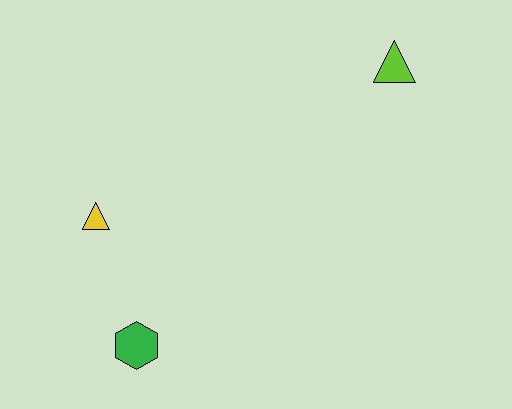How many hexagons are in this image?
There is 1 hexagon.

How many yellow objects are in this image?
There is 1 yellow object.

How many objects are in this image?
There are 3 objects.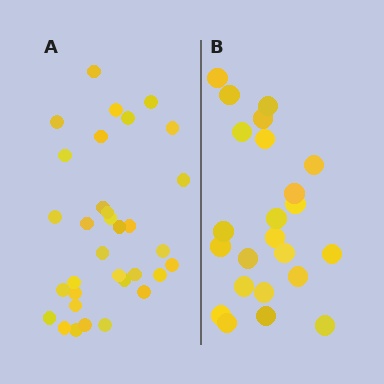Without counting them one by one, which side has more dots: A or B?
Region A (the left region) has more dots.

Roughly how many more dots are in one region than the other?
Region A has roughly 10 or so more dots than region B.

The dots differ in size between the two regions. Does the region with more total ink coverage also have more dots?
No. Region B has more total ink coverage because its dots are larger, but region A actually contains more individual dots. Total area can be misleading — the number of items is what matters here.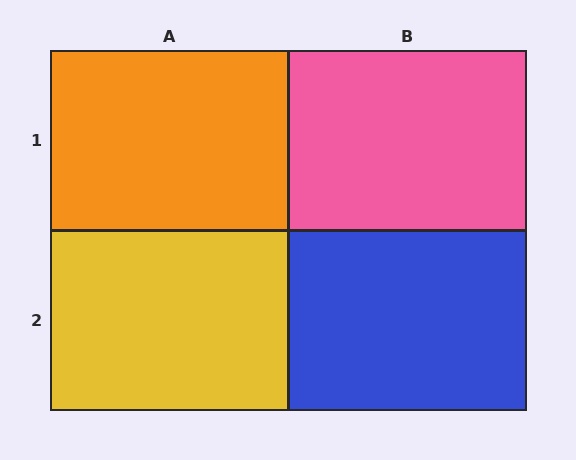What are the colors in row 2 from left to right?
Yellow, blue.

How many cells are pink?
1 cell is pink.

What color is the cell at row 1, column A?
Orange.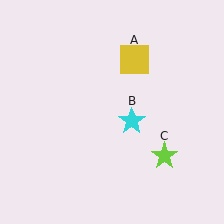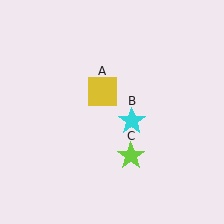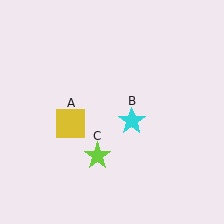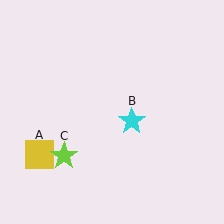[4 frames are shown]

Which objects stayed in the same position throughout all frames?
Cyan star (object B) remained stationary.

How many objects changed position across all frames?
2 objects changed position: yellow square (object A), lime star (object C).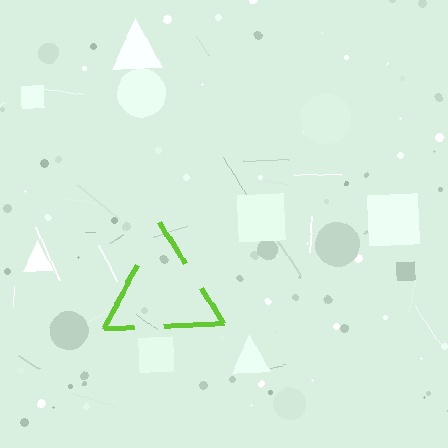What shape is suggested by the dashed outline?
The dashed outline suggests a triangle.